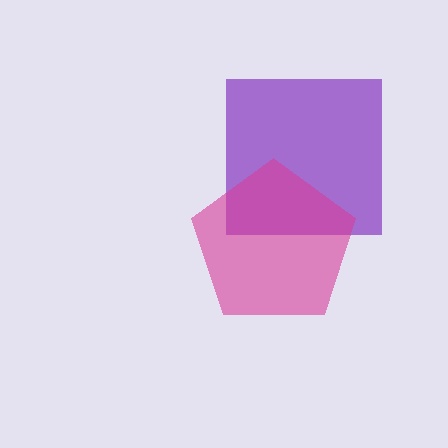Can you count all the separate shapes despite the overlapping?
Yes, there are 2 separate shapes.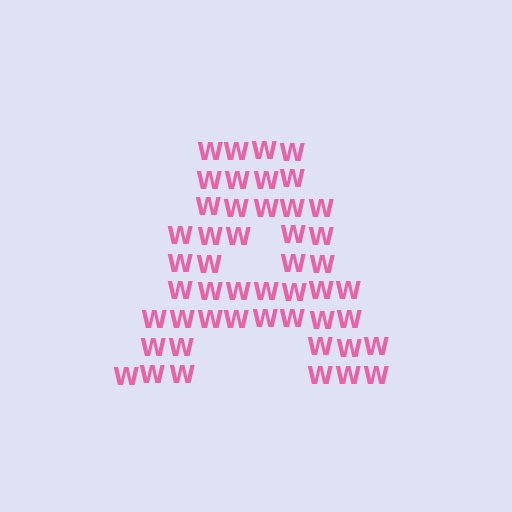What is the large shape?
The large shape is the letter A.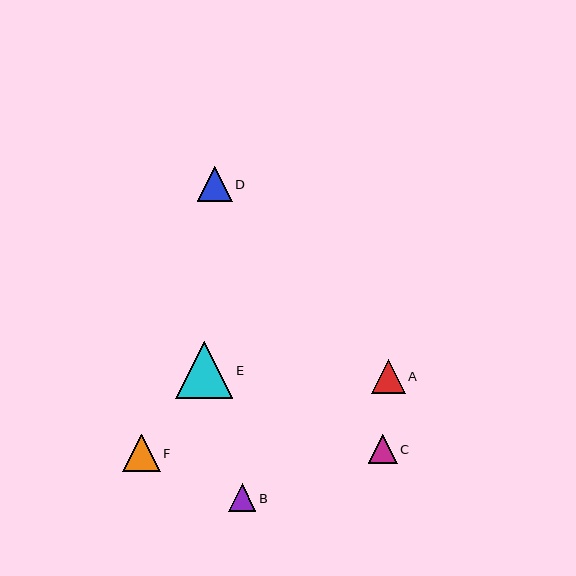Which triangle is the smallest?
Triangle B is the smallest with a size of approximately 27 pixels.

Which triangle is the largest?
Triangle E is the largest with a size of approximately 57 pixels.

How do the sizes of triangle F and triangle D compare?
Triangle F and triangle D are approximately the same size.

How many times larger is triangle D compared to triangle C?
Triangle D is approximately 1.2 times the size of triangle C.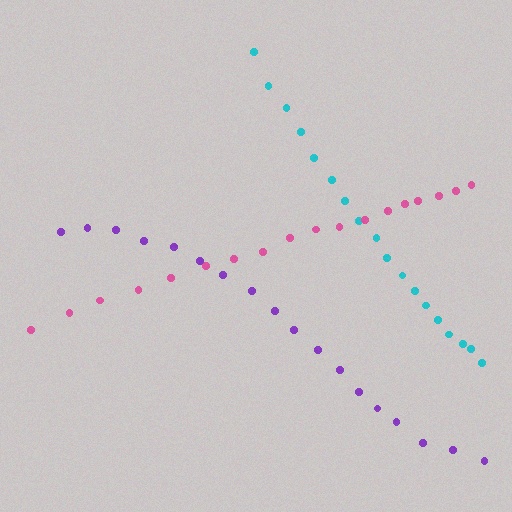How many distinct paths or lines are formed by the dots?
There are 3 distinct paths.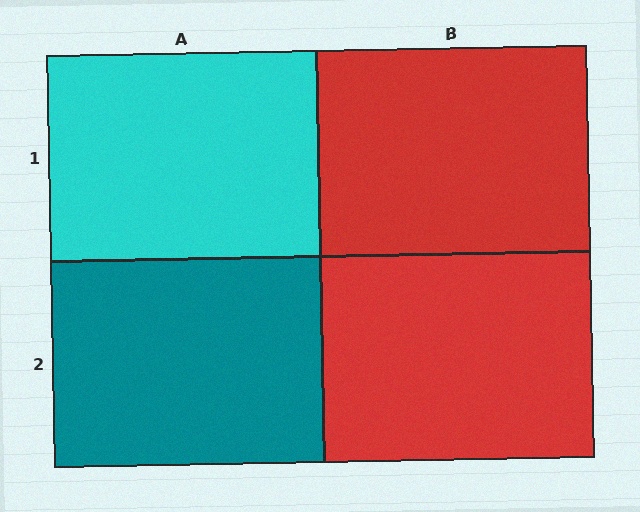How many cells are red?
2 cells are red.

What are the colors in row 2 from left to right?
Teal, red.